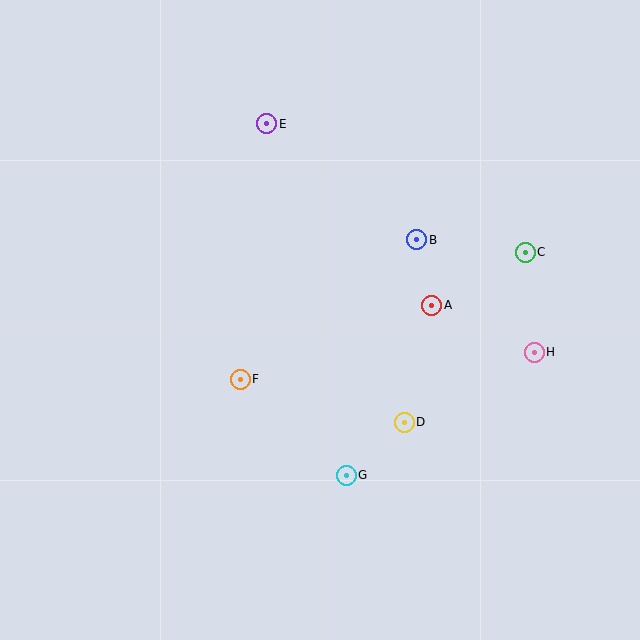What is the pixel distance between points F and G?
The distance between F and G is 143 pixels.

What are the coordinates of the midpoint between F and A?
The midpoint between F and A is at (336, 342).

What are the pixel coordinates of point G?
Point G is at (346, 475).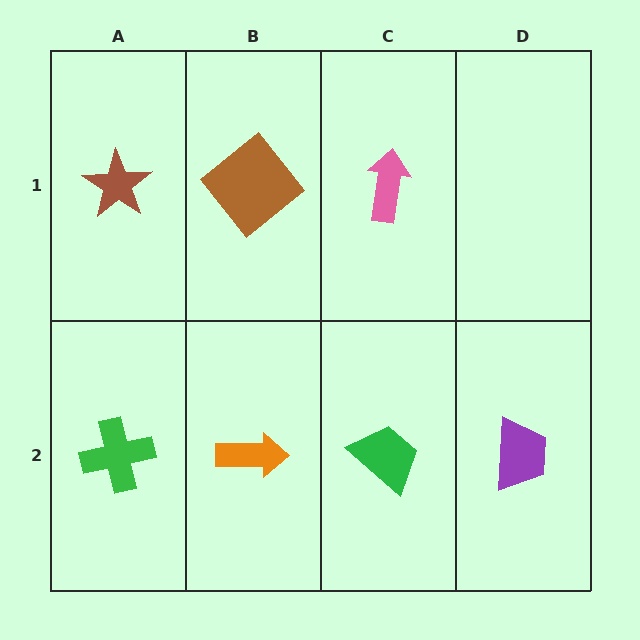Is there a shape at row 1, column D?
No, that cell is empty.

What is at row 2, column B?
An orange arrow.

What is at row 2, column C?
A green trapezoid.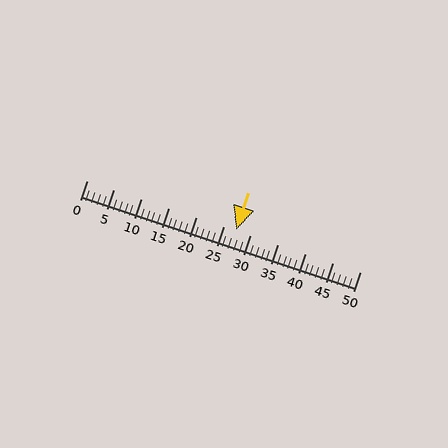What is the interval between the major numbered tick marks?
The major tick marks are spaced 5 units apart.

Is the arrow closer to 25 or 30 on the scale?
The arrow is closer to 25.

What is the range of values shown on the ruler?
The ruler shows values from 0 to 50.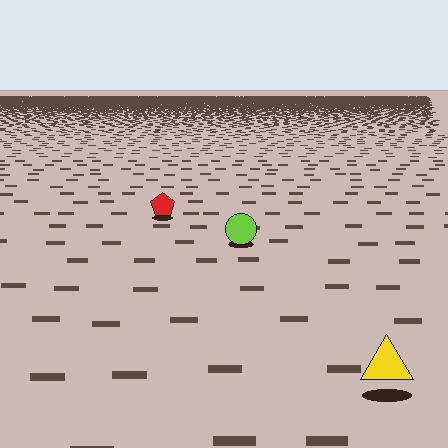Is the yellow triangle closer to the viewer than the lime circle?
Yes. The yellow triangle is closer — you can tell from the texture gradient: the ground texture is coarser near it.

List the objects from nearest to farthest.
From nearest to farthest: the yellow triangle, the lime circle, the red pentagon.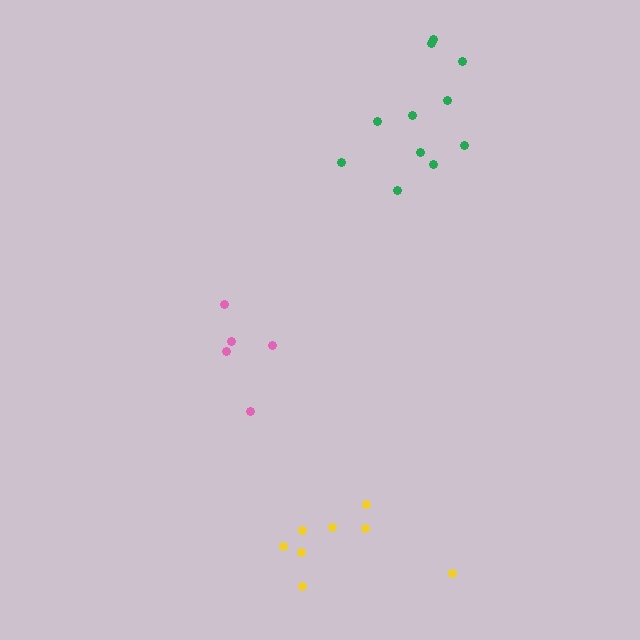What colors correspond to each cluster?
The clusters are colored: yellow, green, pink.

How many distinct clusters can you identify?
There are 3 distinct clusters.